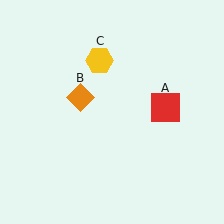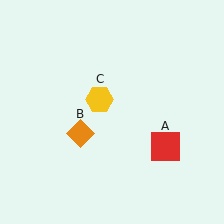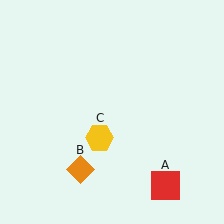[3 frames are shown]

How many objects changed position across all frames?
3 objects changed position: red square (object A), orange diamond (object B), yellow hexagon (object C).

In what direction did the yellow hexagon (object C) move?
The yellow hexagon (object C) moved down.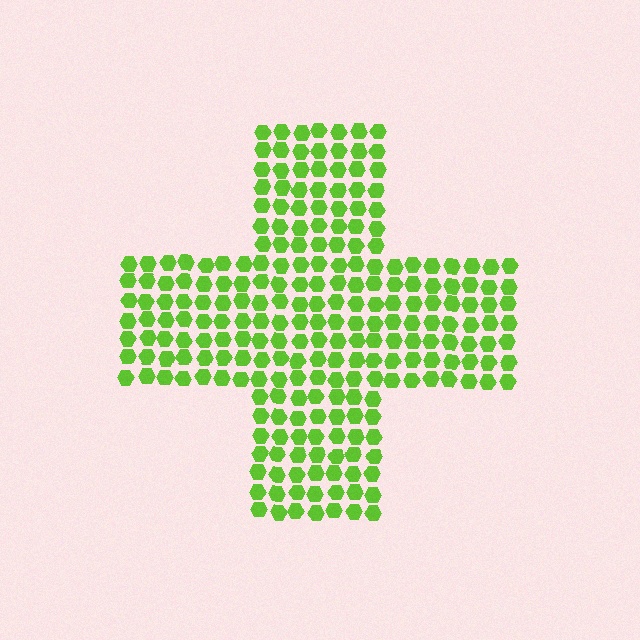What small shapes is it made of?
It is made of small hexagons.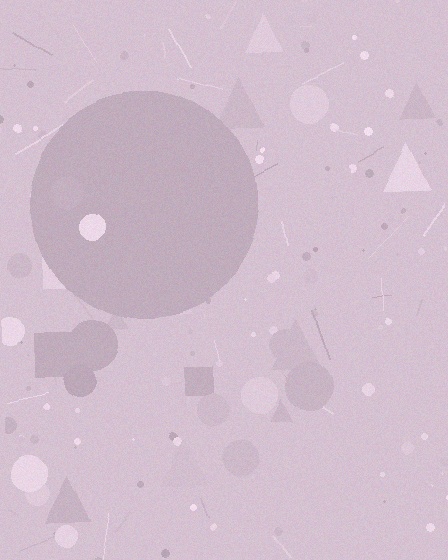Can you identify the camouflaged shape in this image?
The camouflaged shape is a circle.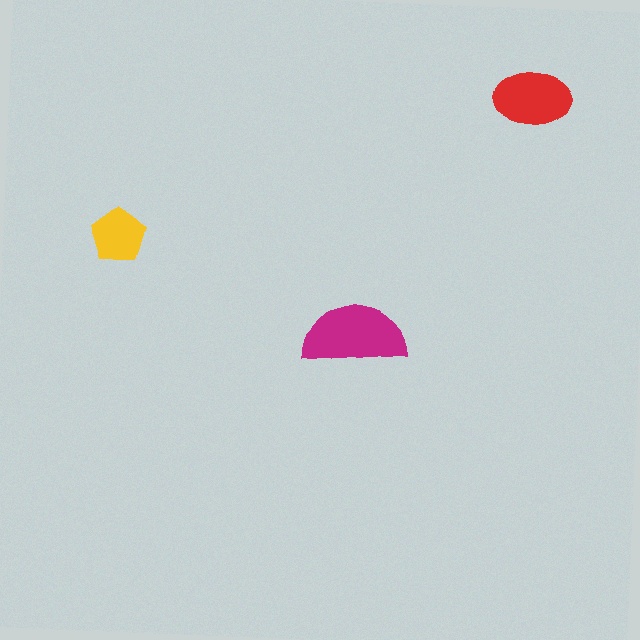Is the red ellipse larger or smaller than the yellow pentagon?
Larger.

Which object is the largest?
The magenta semicircle.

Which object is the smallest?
The yellow pentagon.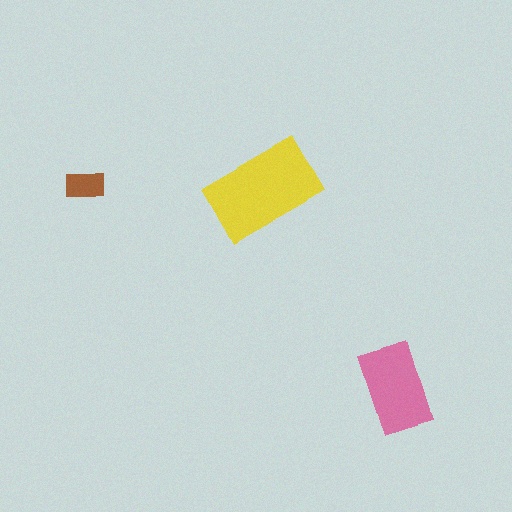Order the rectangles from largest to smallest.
the yellow one, the pink one, the brown one.